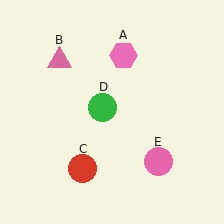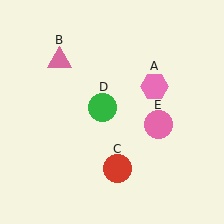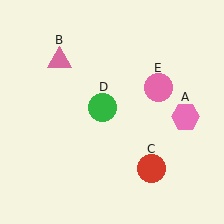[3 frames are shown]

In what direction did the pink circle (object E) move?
The pink circle (object E) moved up.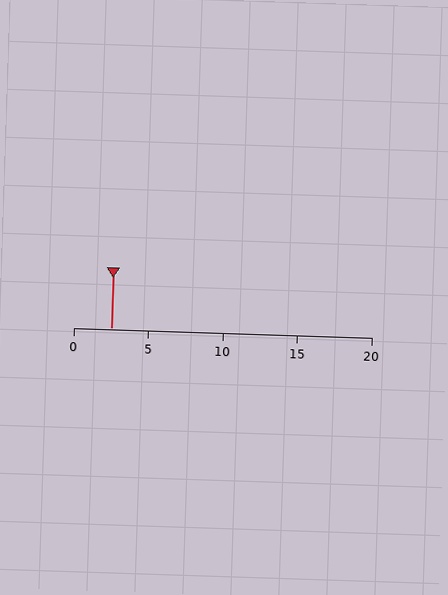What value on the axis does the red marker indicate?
The marker indicates approximately 2.5.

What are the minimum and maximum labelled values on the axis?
The axis runs from 0 to 20.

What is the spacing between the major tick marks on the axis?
The major ticks are spaced 5 apart.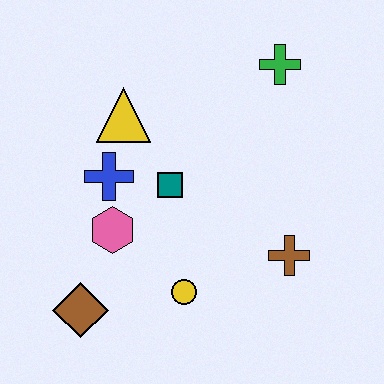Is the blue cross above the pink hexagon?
Yes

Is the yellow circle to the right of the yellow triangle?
Yes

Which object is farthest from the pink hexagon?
The green cross is farthest from the pink hexagon.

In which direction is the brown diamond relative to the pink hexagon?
The brown diamond is below the pink hexagon.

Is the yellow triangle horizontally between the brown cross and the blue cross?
Yes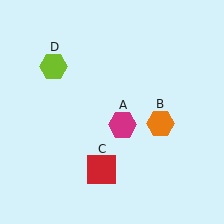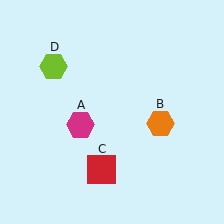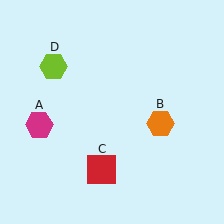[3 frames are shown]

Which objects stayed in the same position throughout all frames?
Orange hexagon (object B) and red square (object C) and lime hexagon (object D) remained stationary.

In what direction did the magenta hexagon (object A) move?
The magenta hexagon (object A) moved left.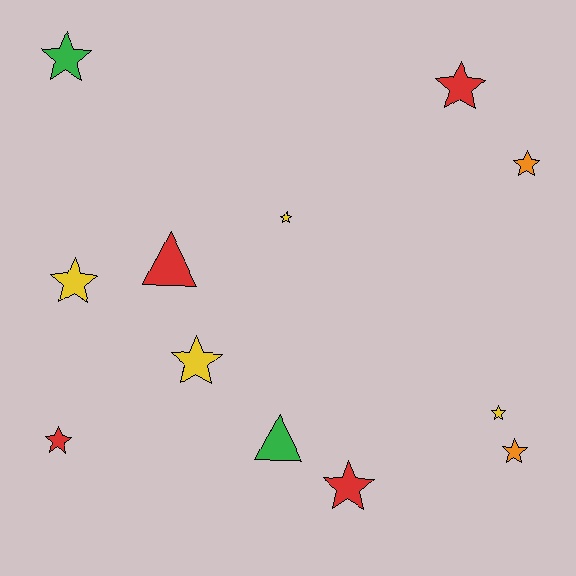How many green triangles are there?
There is 1 green triangle.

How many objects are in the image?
There are 12 objects.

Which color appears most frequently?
Yellow, with 4 objects.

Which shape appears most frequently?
Star, with 10 objects.